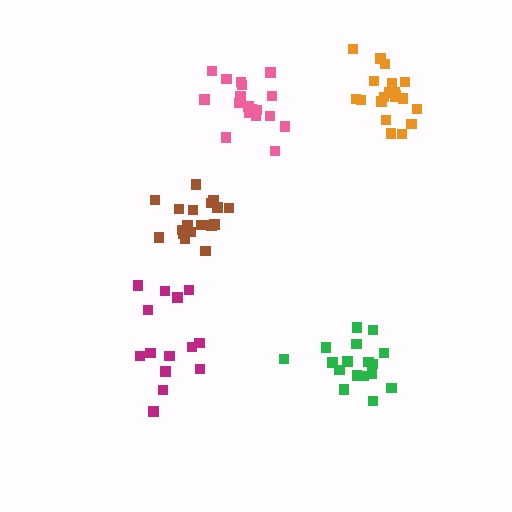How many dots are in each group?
Group 1: 18 dots, Group 2: 17 dots, Group 3: 14 dots, Group 4: 20 dots, Group 5: 18 dots (87 total).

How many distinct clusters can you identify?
There are 5 distinct clusters.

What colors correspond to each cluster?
The clusters are colored: pink, green, magenta, orange, brown.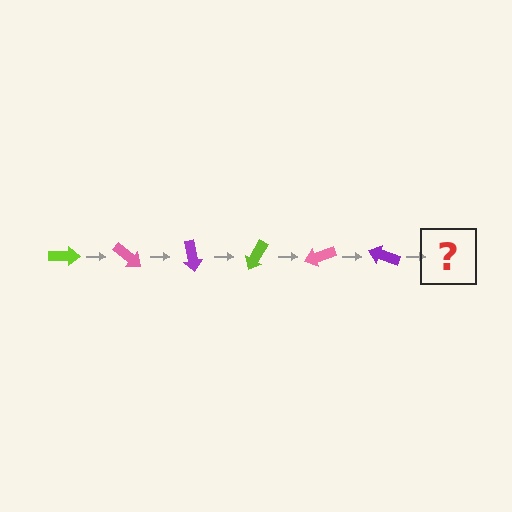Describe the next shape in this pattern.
It should be a lime arrow, rotated 240 degrees from the start.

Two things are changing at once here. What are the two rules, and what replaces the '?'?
The two rules are that it rotates 40 degrees each step and the color cycles through lime, pink, and purple. The '?' should be a lime arrow, rotated 240 degrees from the start.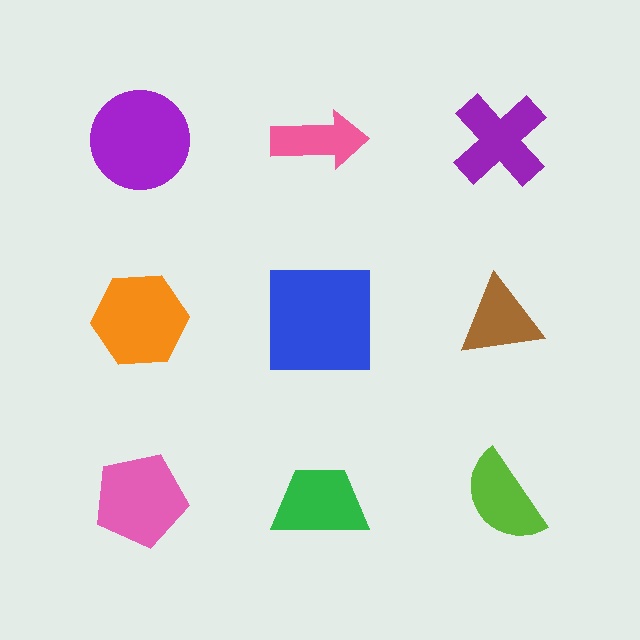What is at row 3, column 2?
A green trapezoid.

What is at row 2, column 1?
An orange hexagon.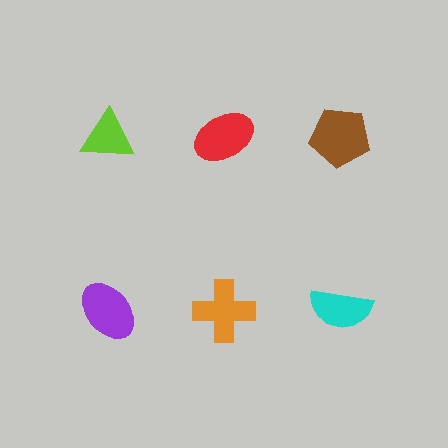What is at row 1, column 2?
A red ellipse.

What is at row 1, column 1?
A lime triangle.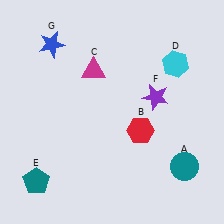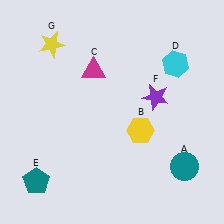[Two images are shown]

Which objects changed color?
B changed from red to yellow. G changed from blue to yellow.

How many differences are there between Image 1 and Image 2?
There are 2 differences between the two images.